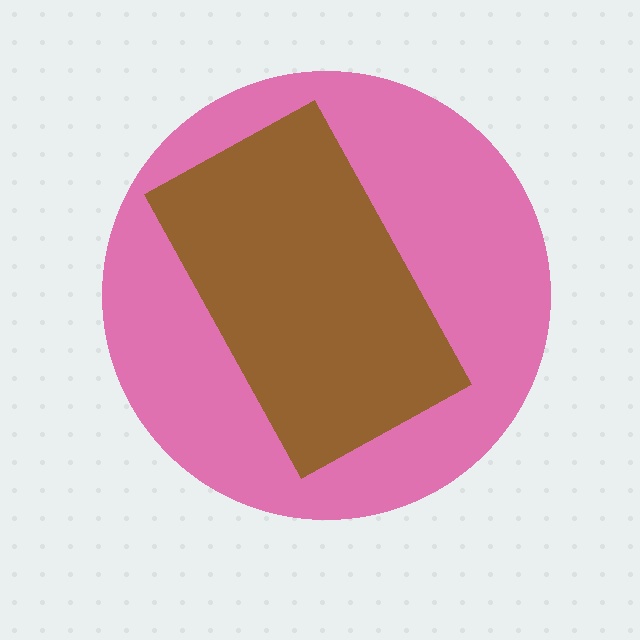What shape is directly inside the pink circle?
The brown rectangle.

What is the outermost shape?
The pink circle.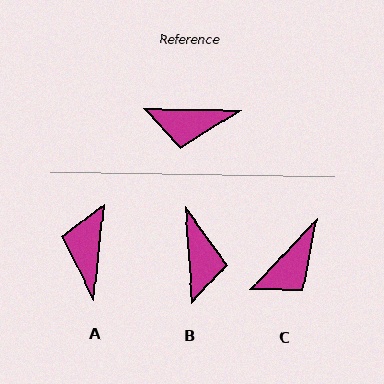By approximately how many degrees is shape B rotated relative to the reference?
Approximately 94 degrees counter-clockwise.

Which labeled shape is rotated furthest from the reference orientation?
A, about 95 degrees away.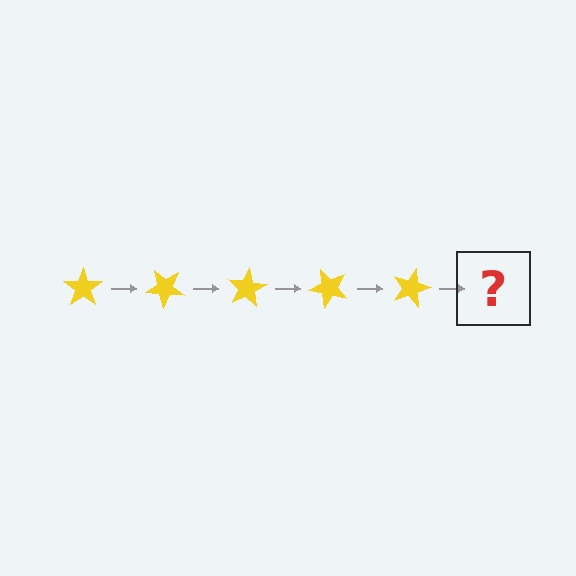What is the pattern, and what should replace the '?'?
The pattern is that the star rotates 40 degrees each step. The '?' should be a yellow star rotated 200 degrees.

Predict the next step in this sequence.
The next step is a yellow star rotated 200 degrees.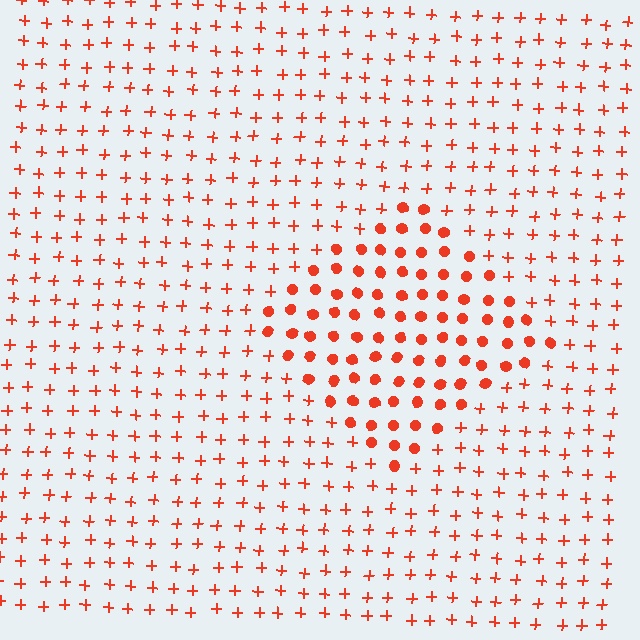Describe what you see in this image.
The image is filled with small red elements arranged in a uniform grid. A diamond-shaped region contains circles, while the surrounding area contains plus signs. The boundary is defined purely by the change in element shape.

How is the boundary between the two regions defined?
The boundary is defined by a change in element shape: circles inside vs. plus signs outside. All elements share the same color and spacing.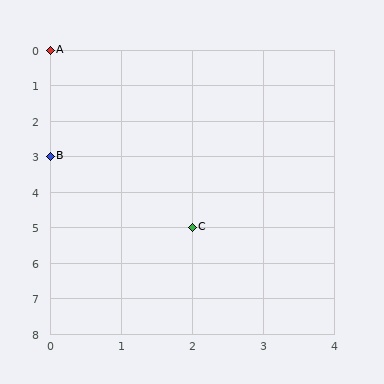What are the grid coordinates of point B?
Point B is at grid coordinates (0, 3).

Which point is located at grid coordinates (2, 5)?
Point C is at (2, 5).